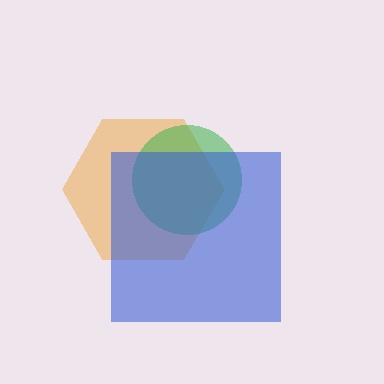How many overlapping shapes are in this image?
There are 3 overlapping shapes in the image.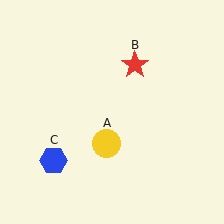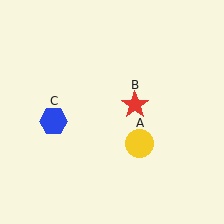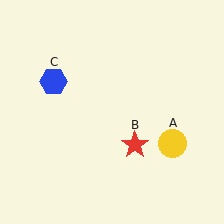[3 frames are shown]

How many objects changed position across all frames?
3 objects changed position: yellow circle (object A), red star (object B), blue hexagon (object C).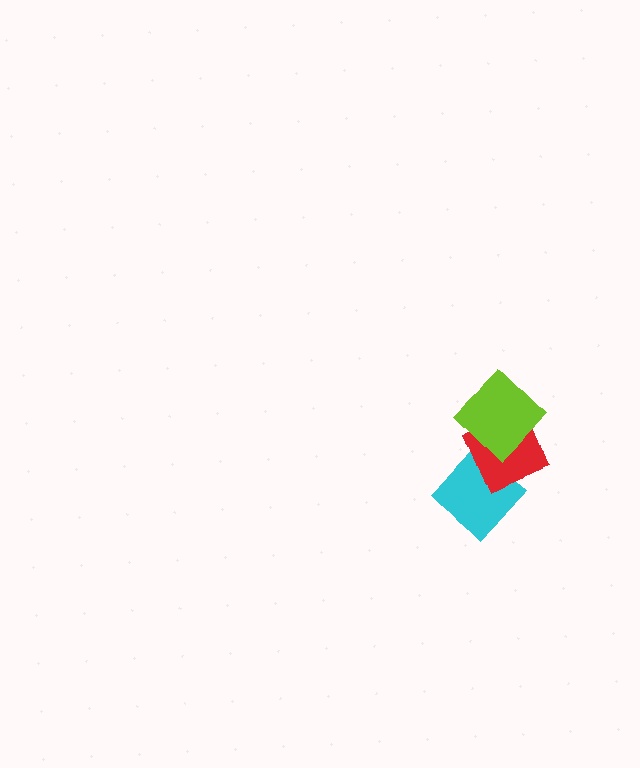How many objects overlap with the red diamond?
2 objects overlap with the red diamond.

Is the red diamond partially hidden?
Yes, it is partially covered by another shape.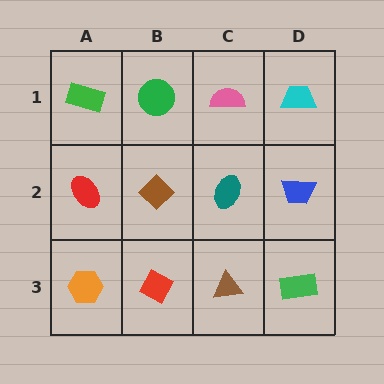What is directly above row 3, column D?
A blue trapezoid.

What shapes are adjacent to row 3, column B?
A brown diamond (row 2, column B), an orange hexagon (row 3, column A), a brown triangle (row 3, column C).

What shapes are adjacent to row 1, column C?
A teal ellipse (row 2, column C), a green circle (row 1, column B), a cyan trapezoid (row 1, column D).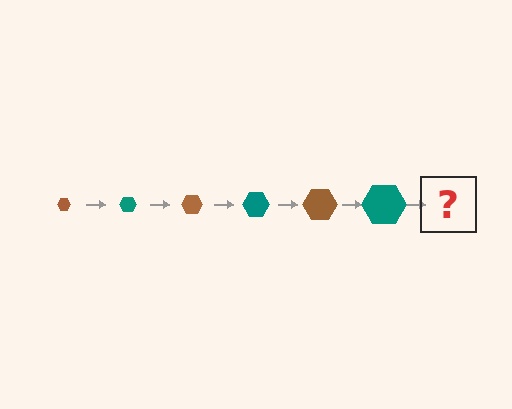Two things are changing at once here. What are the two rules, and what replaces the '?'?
The two rules are that the hexagon grows larger each step and the color cycles through brown and teal. The '?' should be a brown hexagon, larger than the previous one.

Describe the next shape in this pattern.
It should be a brown hexagon, larger than the previous one.